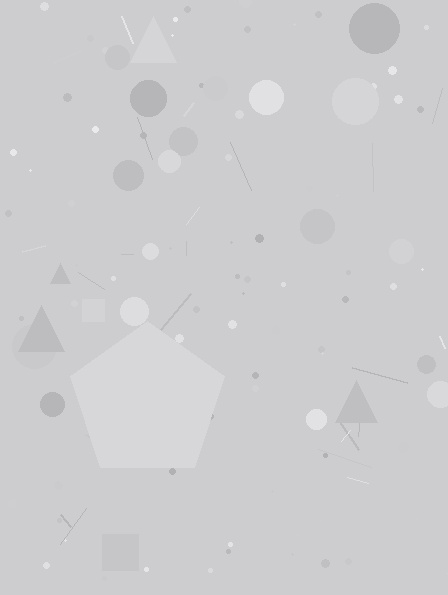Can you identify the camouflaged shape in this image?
The camouflaged shape is a pentagon.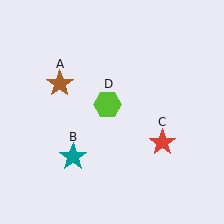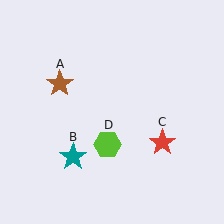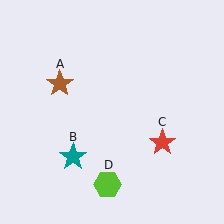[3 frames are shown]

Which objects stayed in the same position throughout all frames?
Brown star (object A) and teal star (object B) and red star (object C) remained stationary.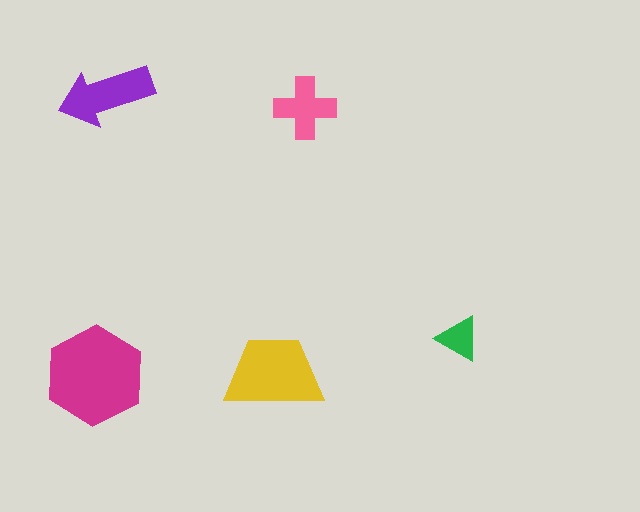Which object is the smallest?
The green triangle.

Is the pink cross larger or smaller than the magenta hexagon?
Smaller.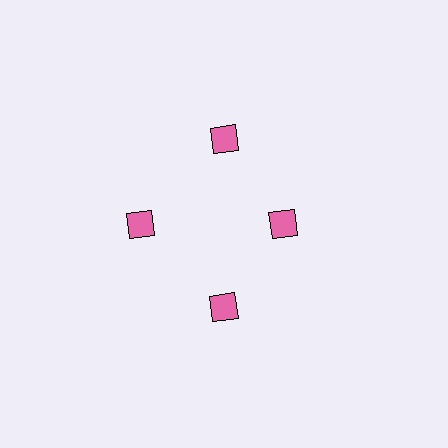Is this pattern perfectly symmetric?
No. The 4 pink squares are arranged in a ring, but one element near the 3 o'clock position is pulled inward toward the center, breaking the 4-fold rotational symmetry.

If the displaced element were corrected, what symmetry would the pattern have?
It would have 4-fold rotational symmetry — the pattern would map onto itself every 90 degrees.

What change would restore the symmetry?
The symmetry would be restored by moving it outward, back onto the ring so that all 4 squares sit at equal angles and equal distance from the center.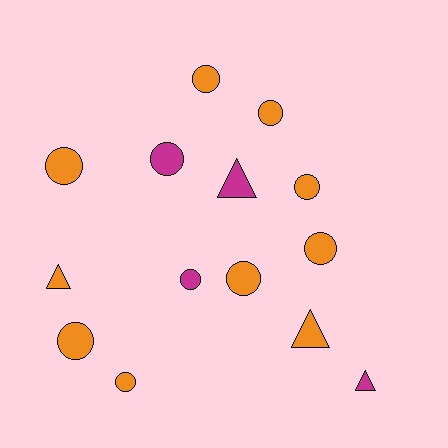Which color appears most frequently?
Orange, with 10 objects.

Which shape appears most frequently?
Circle, with 10 objects.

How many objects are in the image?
There are 14 objects.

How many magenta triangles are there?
There are 2 magenta triangles.